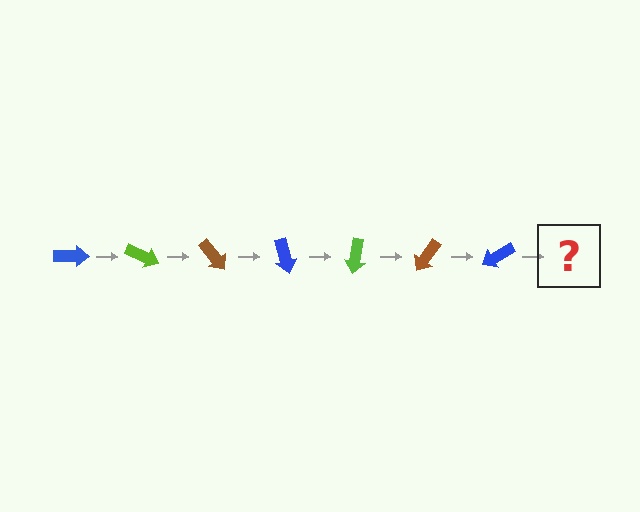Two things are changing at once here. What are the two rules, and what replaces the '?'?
The two rules are that it rotates 25 degrees each step and the color cycles through blue, lime, and brown. The '?' should be a lime arrow, rotated 175 degrees from the start.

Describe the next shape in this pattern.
It should be a lime arrow, rotated 175 degrees from the start.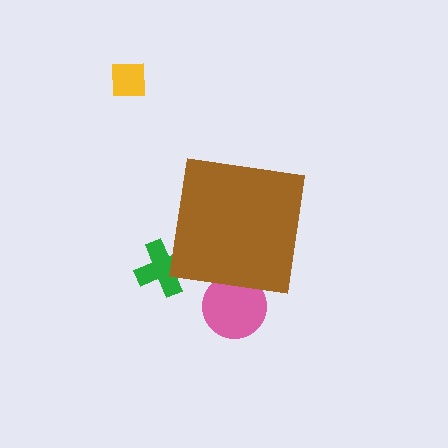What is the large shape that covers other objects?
A brown square.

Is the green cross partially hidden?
Yes, the green cross is partially hidden behind the brown square.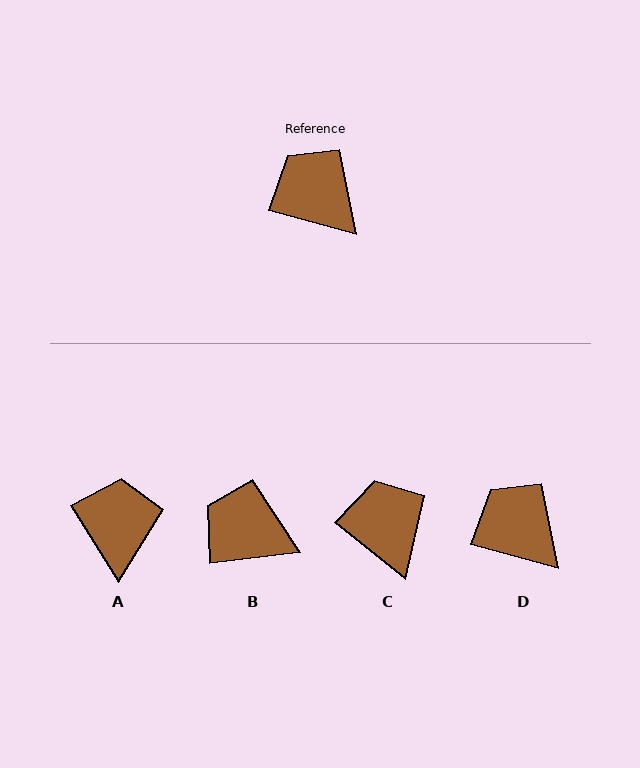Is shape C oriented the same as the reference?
No, it is off by about 24 degrees.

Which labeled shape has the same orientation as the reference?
D.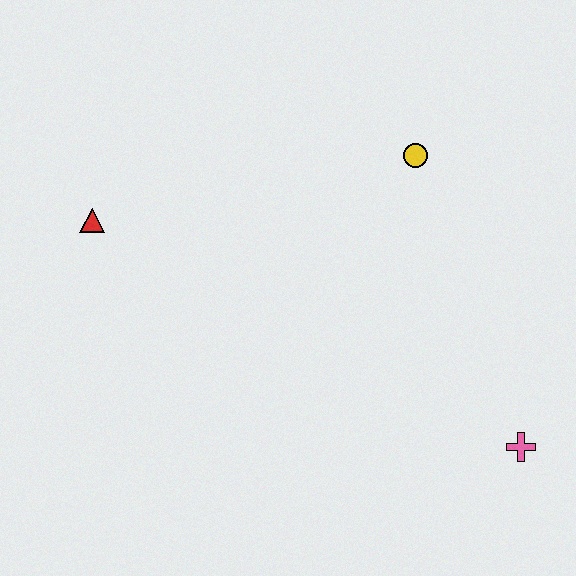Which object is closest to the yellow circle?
The pink cross is closest to the yellow circle.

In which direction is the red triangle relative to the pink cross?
The red triangle is to the left of the pink cross.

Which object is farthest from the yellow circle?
The red triangle is farthest from the yellow circle.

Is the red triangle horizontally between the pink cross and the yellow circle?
No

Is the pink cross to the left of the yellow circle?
No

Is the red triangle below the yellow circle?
Yes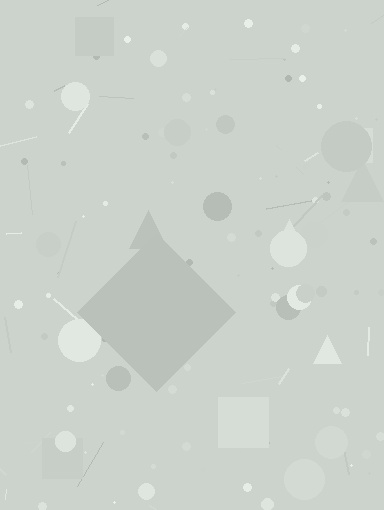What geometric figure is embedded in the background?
A diamond is embedded in the background.